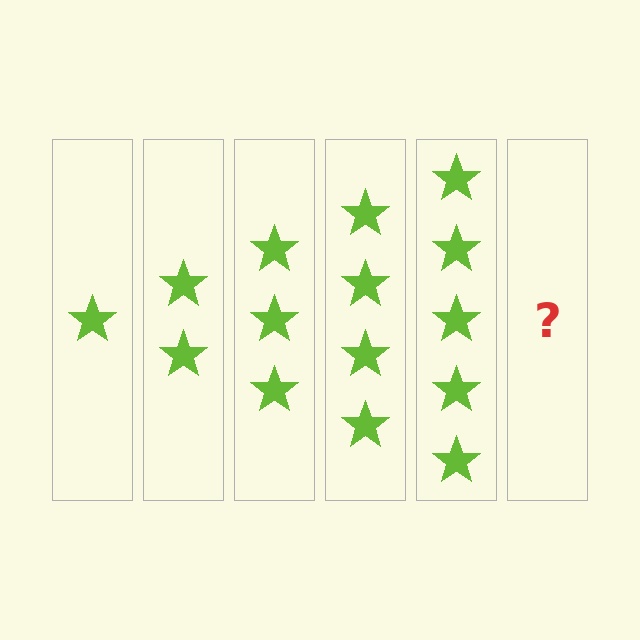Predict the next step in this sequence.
The next step is 6 stars.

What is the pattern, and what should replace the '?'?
The pattern is that each step adds one more star. The '?' should be 6 stars.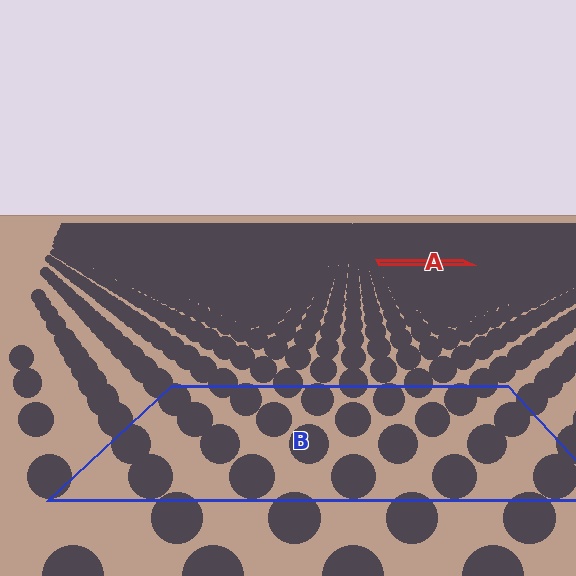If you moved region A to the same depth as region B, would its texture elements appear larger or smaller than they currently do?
They would appear larger. At a closer depth, the same texture elements are projected at a bigger on-screen size.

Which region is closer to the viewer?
Region B is closer. The texture elements there are larger and more spread out.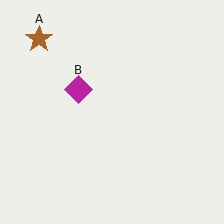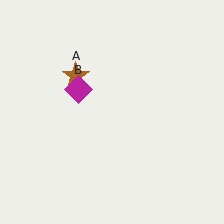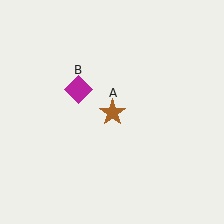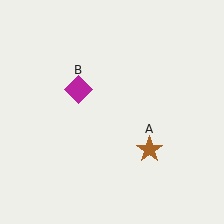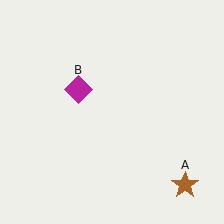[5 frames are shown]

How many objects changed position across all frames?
1 object changed position: brown star (object A).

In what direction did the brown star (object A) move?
The brown star (object A) moved down and to the right.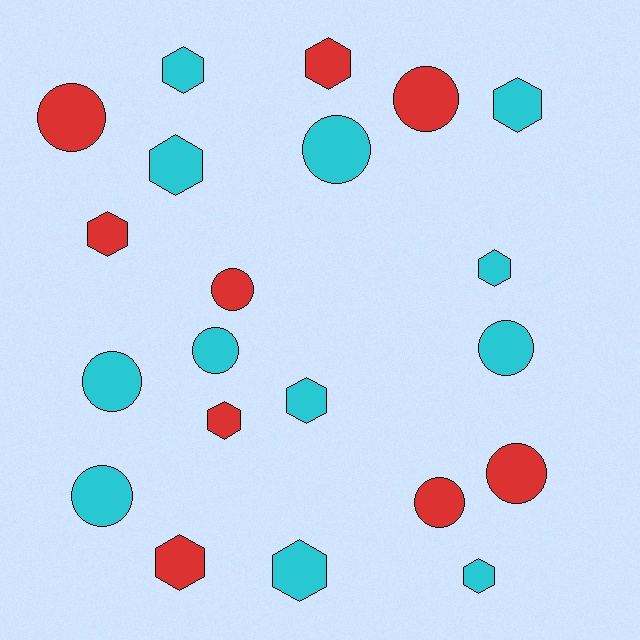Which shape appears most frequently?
Hexagon, with 11 objects.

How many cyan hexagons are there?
There are 7 cyan hexagons.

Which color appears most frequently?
Cyan, with 12 objects.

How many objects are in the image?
There are 21 objects.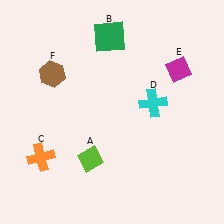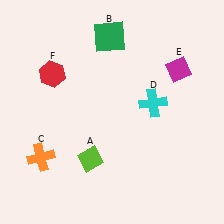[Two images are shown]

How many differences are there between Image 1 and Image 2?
There is 1 difference between the two images.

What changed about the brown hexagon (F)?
In Image 1, F is brown. In Image 2, it changed to red.